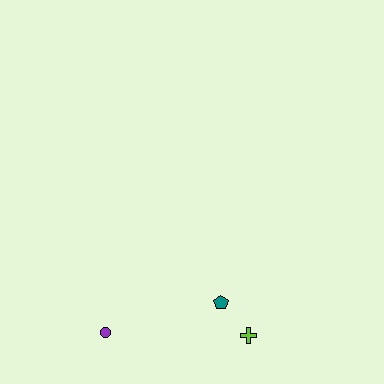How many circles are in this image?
There is 1 circle.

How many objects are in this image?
There are 3 objects.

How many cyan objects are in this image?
There are no cyan objects.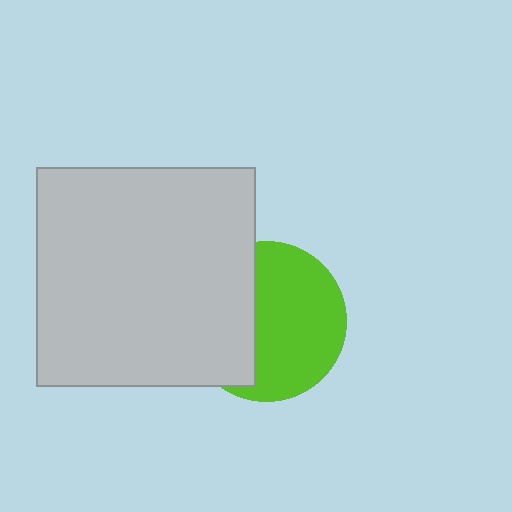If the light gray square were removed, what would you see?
You would see the complete lime circle.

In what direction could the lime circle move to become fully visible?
The lime circle could move right. That would shift it out from behind the light gray square entirely.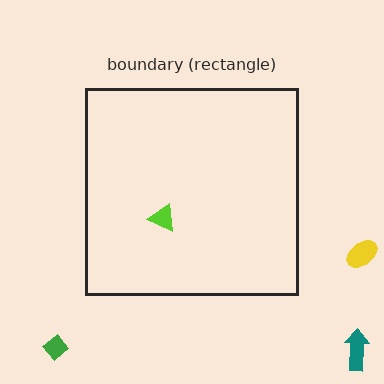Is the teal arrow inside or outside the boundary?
Outside.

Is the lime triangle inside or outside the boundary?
Inside.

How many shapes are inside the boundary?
1 inside, 3 outside.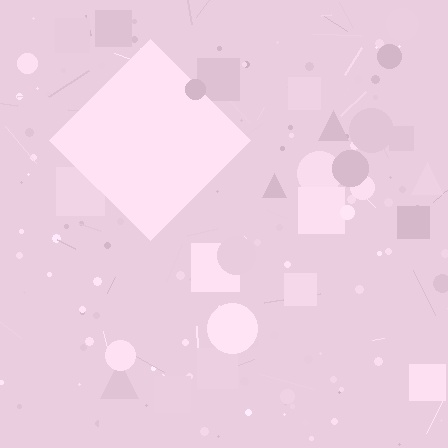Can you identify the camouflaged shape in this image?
The camouflaged shape is a diamond.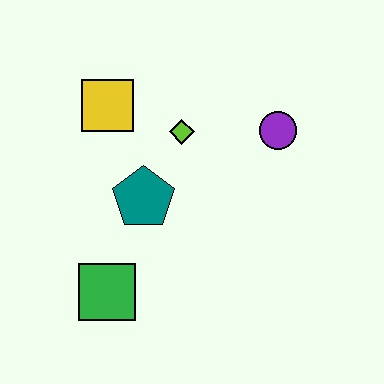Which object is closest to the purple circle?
The lime diamond is closest to the purple circle.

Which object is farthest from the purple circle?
The green square is farthest from the purple circle.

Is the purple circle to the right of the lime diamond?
Yes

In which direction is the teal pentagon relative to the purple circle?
The teal pentagon is to the left of the purple circle.